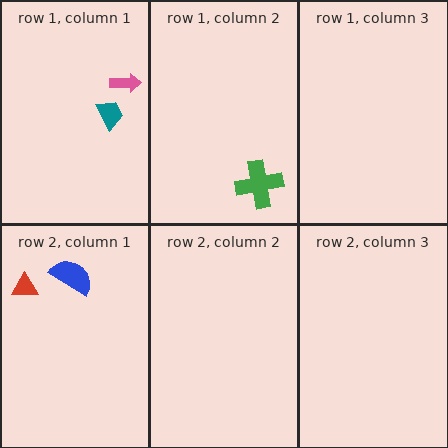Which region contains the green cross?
The row 1, column 2 region.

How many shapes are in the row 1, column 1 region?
2.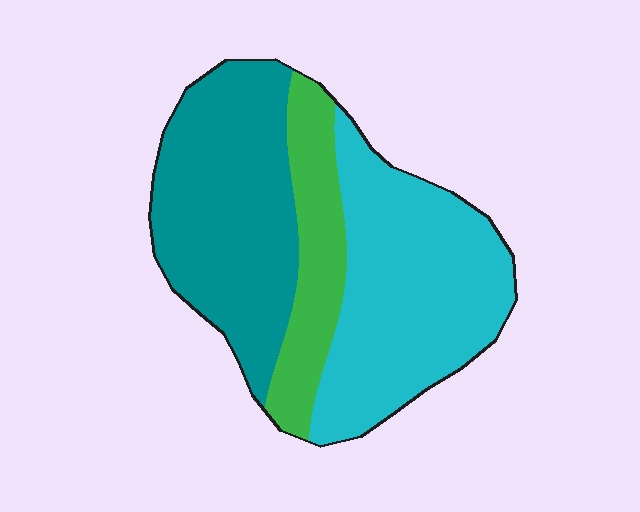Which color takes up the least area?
Green, at roughly 20%.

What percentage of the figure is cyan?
Cyan takes up about two fifths (2/5) of the figure.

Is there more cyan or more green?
Cyan.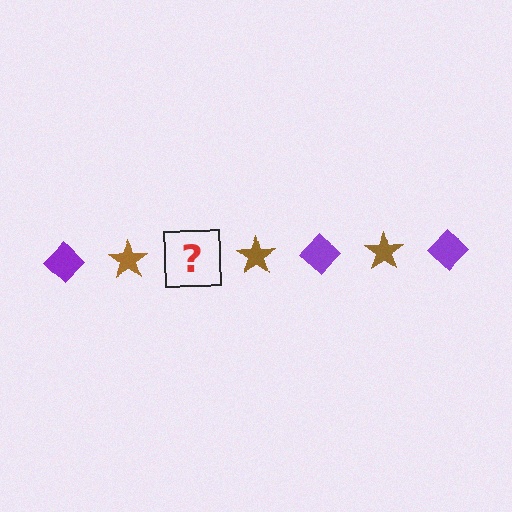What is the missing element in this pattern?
The missing element is a purple diamond.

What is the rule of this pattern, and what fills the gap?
The rule is that the pattern alternates between purple diamond and brown star. The gap should be filled with a purple diamond.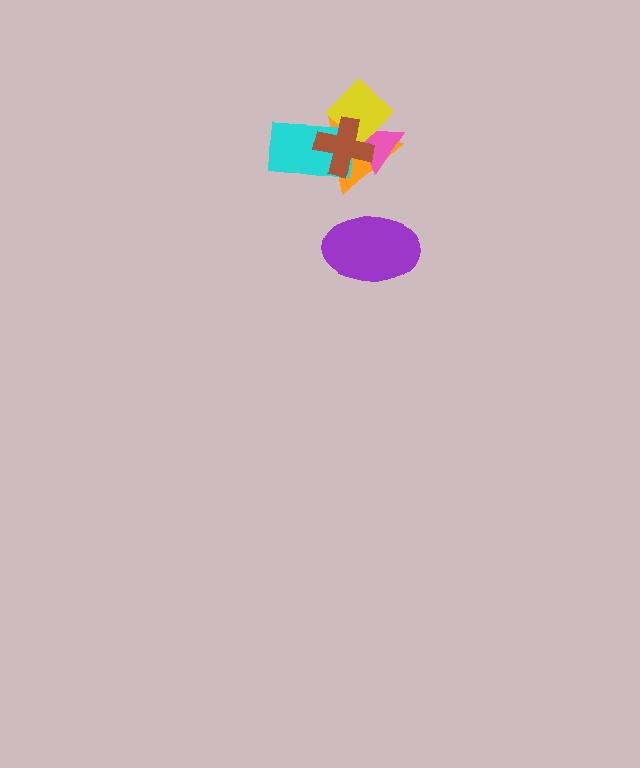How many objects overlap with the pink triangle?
3 objects overlap with the pink triangle.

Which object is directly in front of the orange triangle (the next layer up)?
The pink triangle is directly in front of the orange triangle.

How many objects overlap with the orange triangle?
4 objects overlap with the orange triangle.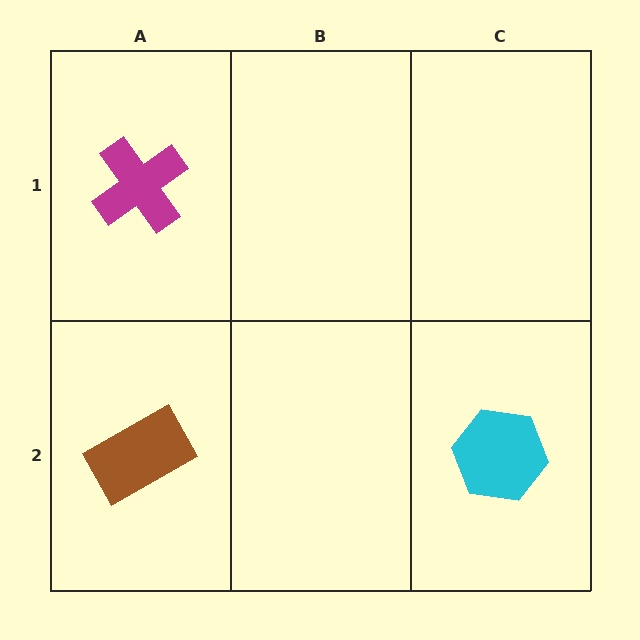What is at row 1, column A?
A magenta cross.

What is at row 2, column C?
A cyan hexagon.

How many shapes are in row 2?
2 shapes.